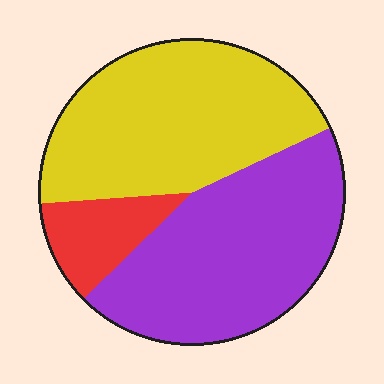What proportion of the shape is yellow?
Yellow covers around 45% of the shape.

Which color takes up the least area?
Red, at roughly 10%.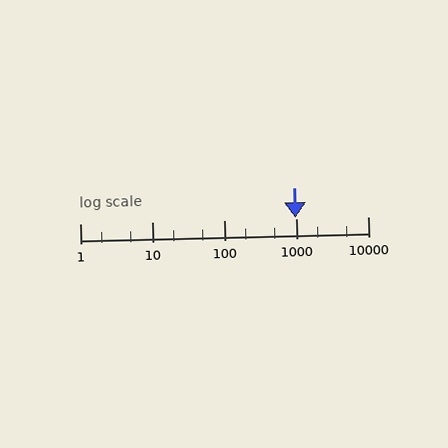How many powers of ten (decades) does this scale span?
The scale spans 4 decades, from 1 to 10000.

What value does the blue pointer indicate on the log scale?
The pointer indicates approximately 990.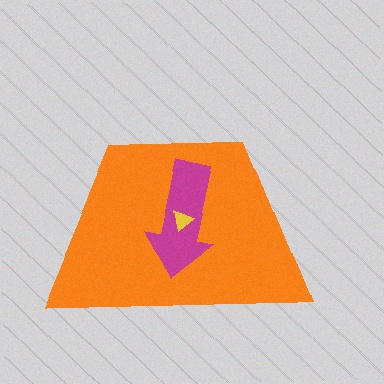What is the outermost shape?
The orange trapezoid.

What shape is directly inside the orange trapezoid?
The magenta arrow.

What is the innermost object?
The yellow triangle.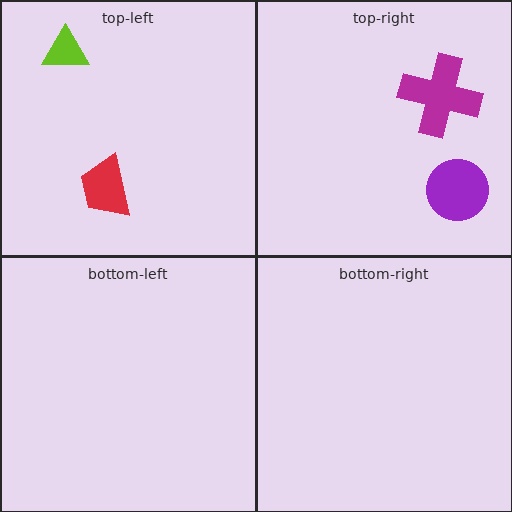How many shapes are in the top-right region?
2.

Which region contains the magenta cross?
The top-right region.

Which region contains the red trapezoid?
The top-left region.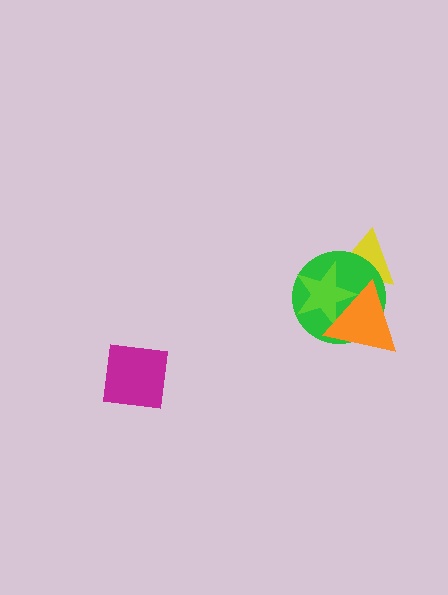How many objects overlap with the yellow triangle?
3 objects overlap with the yellow triangle.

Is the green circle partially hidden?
Yes, it is partially covered by another shape.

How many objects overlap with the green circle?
3 objects overlap with the green circle.